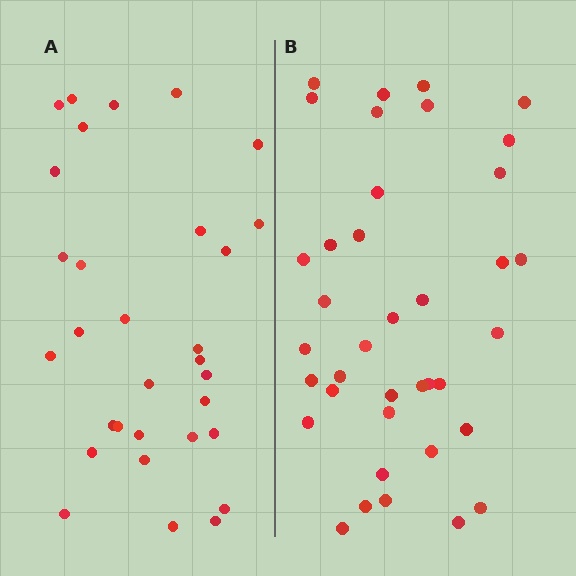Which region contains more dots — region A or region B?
Region B (the right region) has more dots.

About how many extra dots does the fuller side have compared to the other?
Region B has roughly 8 or so more dots than region A.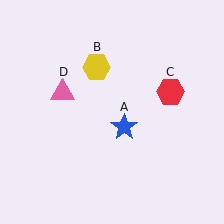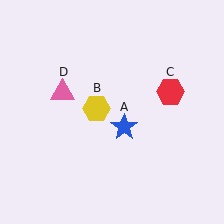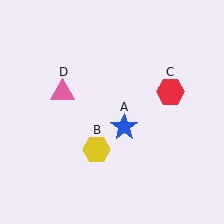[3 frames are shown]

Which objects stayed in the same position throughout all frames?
Blue star (object A) and red hexagon (object C) and pink triangle (object D) remained stationary.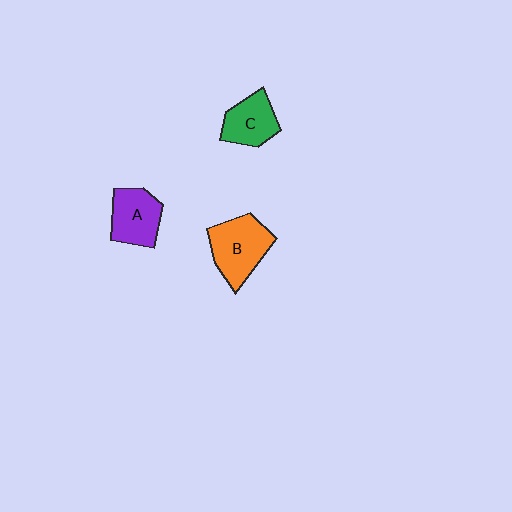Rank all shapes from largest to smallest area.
From largest to smallest: B (orange), A (purple), C (green).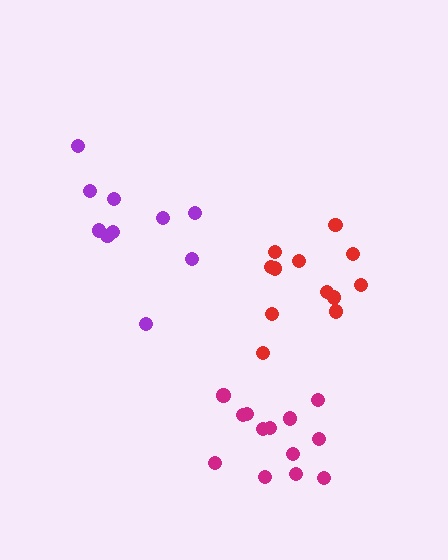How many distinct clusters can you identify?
There are 3 distinct clusters.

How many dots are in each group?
Group 1: 12 dots, Group 2: 10 dots, Group 3: 13 dots (35 total).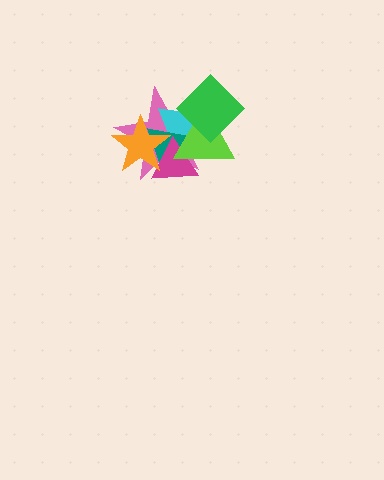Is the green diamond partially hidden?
No, no other shape covers it.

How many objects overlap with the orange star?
4 objects overlap with the orange star.